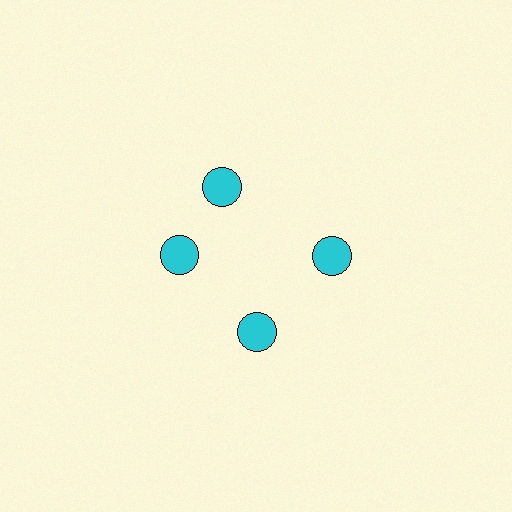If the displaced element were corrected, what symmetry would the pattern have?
It would have 4-fold rotational symmetry — the pattern would map onto itself every 90 degrees.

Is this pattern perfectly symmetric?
No. The 4 cyan circles are arranged in a ring, but one element near the 12 o'clock position is rotated out of alignment along the ring, breaking the 4-fold rotational symmetry.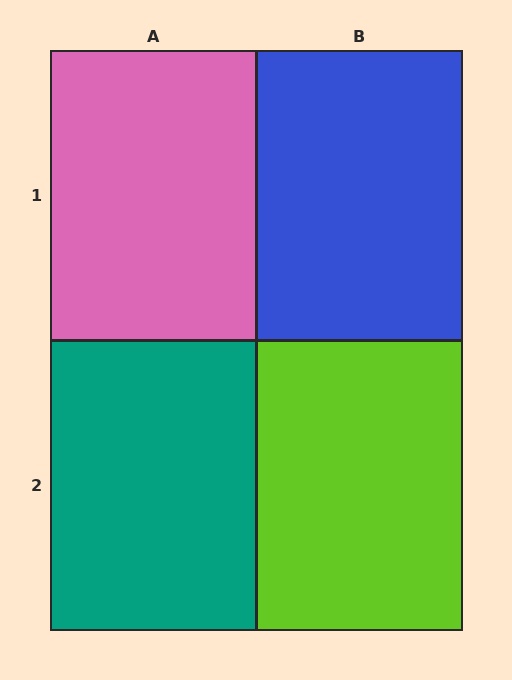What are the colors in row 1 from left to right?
Pink, blue.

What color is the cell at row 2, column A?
Teal.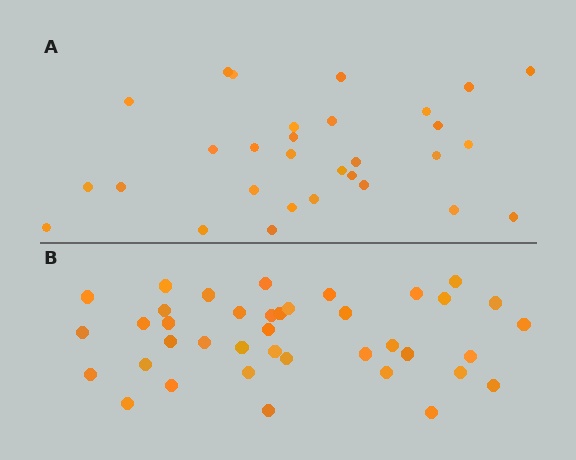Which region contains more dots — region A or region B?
Region B (the bottom region) has more dots.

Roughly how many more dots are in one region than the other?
Region B has roughly 8 or so more dots than region A.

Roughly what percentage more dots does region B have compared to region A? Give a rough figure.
About 30% more.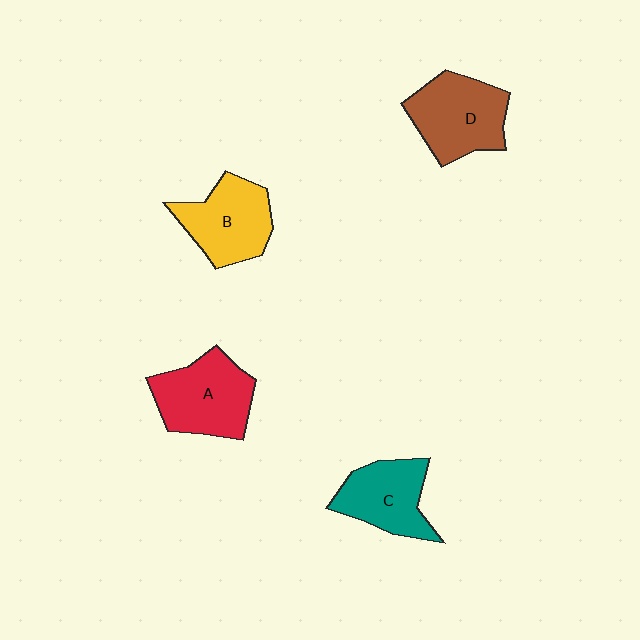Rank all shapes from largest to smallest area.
From largest to smallest: D (brown), A (red), B (yellow), C (teal).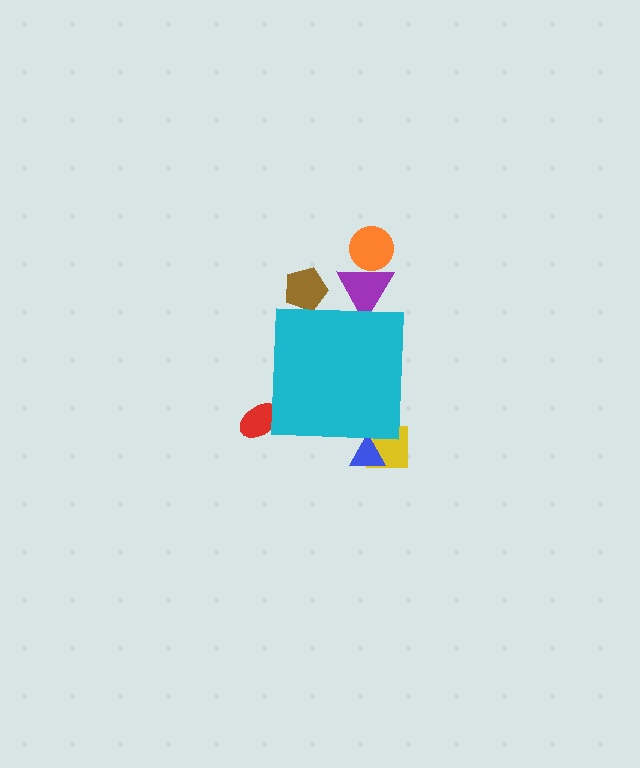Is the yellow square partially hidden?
Yes, the yellow square is partially hidden behind the cyan square.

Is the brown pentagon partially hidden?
Yes, the brown pentagon is partially hidden behind the cyan square.